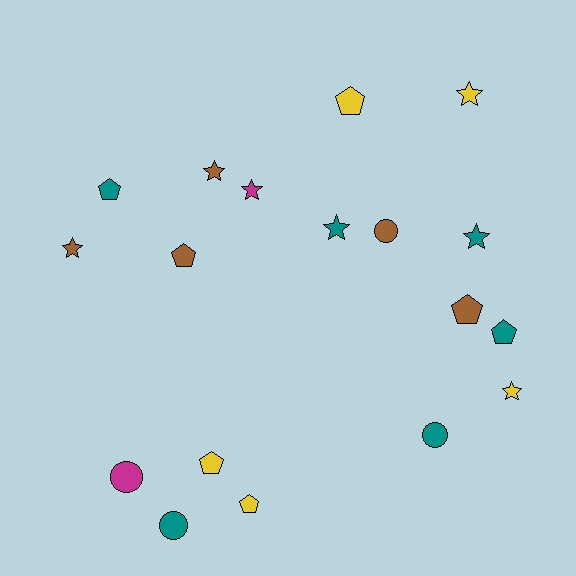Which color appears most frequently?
Teal, with 6 objects.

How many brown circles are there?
There is 1 brown circle.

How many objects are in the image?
There are 18 objects.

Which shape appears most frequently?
Pentagon, with 7 objects.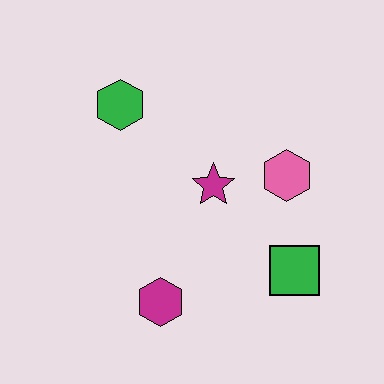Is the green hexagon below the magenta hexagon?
No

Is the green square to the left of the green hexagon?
No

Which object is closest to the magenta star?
The pink hexagon is closest to the magenta star.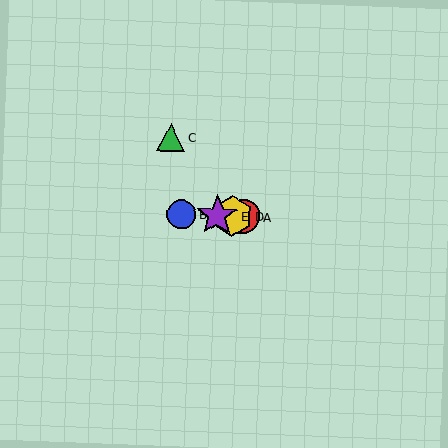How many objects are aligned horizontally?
4 objects (A, B, D, E) are aligned horizontally.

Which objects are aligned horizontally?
Objects A, B, D, E are aligned horizontally.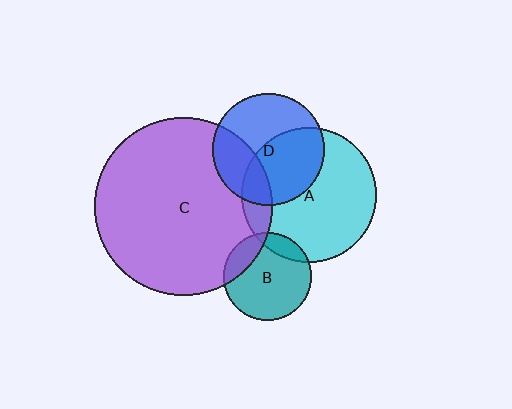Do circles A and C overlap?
Yes.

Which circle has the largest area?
Circle C (purple).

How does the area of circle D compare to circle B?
Approximately 1.6 times.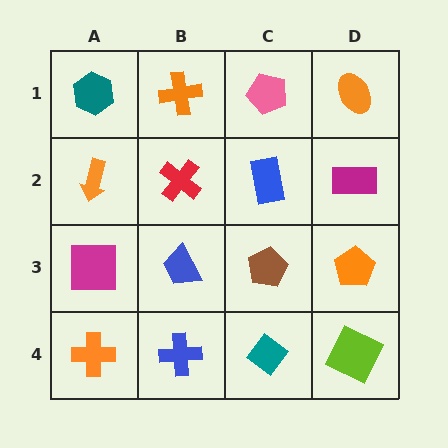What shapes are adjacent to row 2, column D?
An orange ellipse (row 1, column D), an orange pentagon (row 3, column D), a blue rectangle (row 2, column C).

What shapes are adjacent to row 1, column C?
A blue rectangle (row 2, column C), an orange cross (row 1, column B), an orange ellipse (row 1, column D).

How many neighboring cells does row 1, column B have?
3.